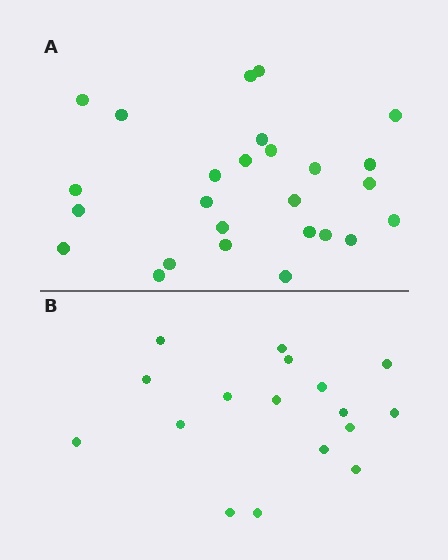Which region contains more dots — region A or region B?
Region A (the top region) has more dots.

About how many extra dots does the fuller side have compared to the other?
Region A has roughly 8 or so more dots than region B.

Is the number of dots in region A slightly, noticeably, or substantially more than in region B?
Region A has substantially more. The ratio is roughly 1.5 to 1.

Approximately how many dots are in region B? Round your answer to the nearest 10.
About 20 dots. (The exact count is 17, which rounds to 20.)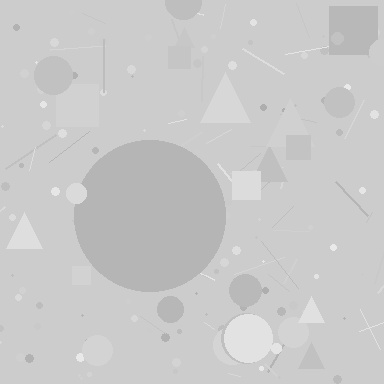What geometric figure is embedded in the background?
A circle is embedded in the background.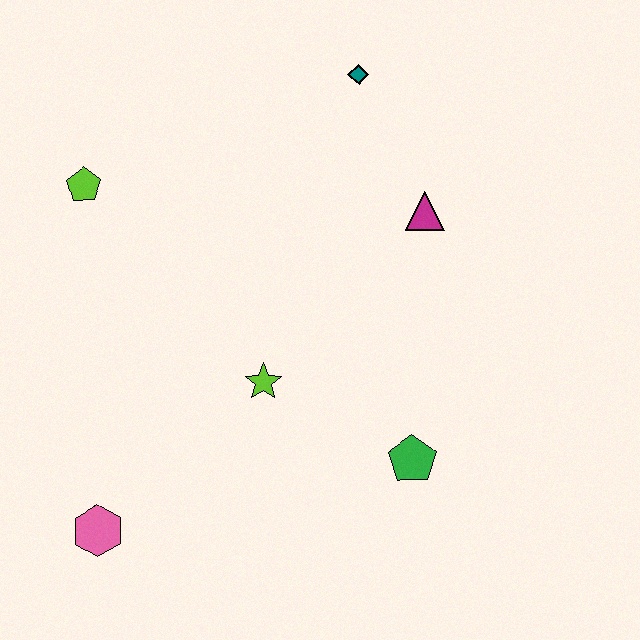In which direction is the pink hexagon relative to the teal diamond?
The pink hexagon is below the teal diamond.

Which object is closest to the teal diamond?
The magenta triangle is closest to the teal diamond.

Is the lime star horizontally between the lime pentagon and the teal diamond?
Yes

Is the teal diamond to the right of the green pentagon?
No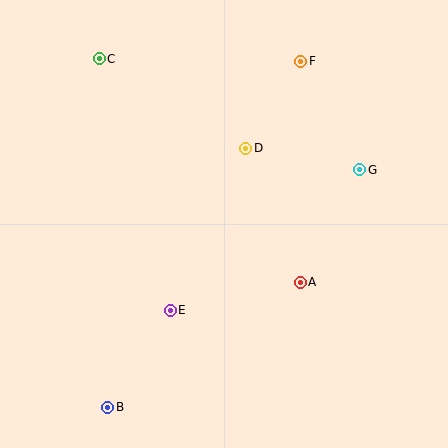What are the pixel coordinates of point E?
Point E is at (170, 310).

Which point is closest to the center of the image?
Point D at (246, 148) is closest to the center.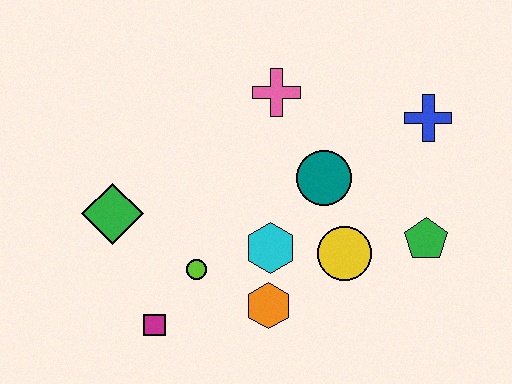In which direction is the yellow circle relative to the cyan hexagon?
The yellow circle is to the right of the cyan hexagon.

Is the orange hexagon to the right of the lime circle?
Yes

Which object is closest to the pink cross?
The teal circle is closest to the pink cross.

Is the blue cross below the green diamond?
No